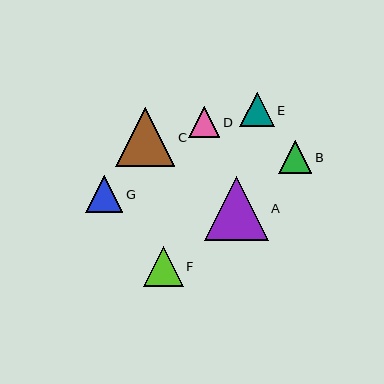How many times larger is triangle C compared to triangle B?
Triangle C is approximately 1.8 times the size of triangle B.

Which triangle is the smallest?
Triangle D is the smallest with a size of approximately 31 pixels.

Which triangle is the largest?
Triangle A is the largest with a size of approximately 64 pixels.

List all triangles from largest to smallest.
From largest to smallest: A, C, F, G, E, B, D.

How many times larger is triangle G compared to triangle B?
Triangle G is approximately 1.1 times the size of triangle B.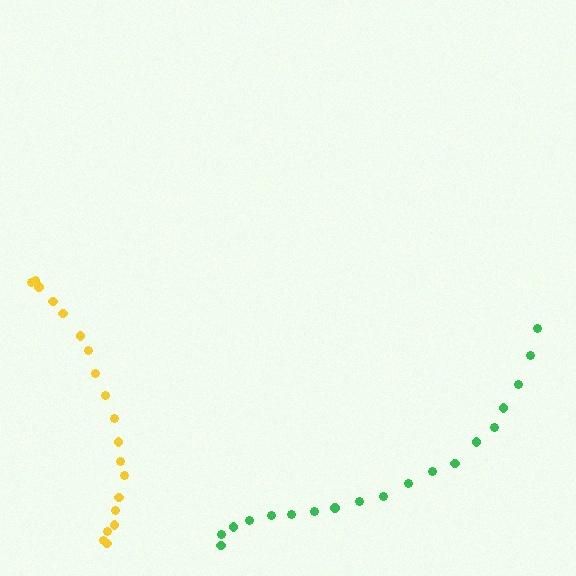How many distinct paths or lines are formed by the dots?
There are 2 distinct paths.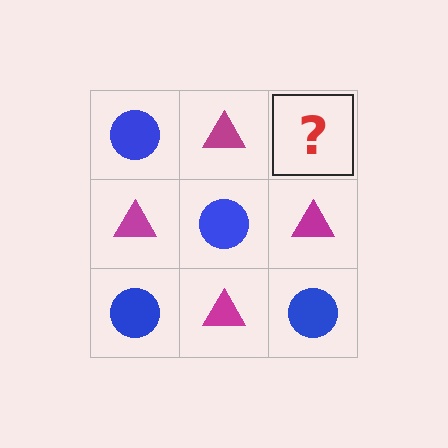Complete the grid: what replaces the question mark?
The question mark should be replaced with a blue circle.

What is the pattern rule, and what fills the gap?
The rule is that it alternates blue circle and magenta triangle in a checkerboard pattern. The gap should be filled with a blue circle.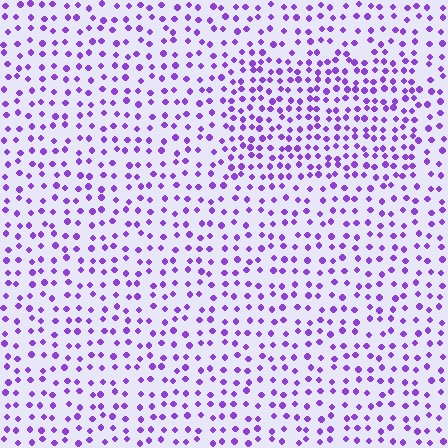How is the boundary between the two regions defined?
The boundary is defined by a change in element density (approximately 1.6x ratio). All elements are the same color, size, and shape.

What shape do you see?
I see a rectangle.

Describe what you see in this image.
The image contains small purple elements arranged at two different densities. A rectangle-shaped region is visible where the elements are more densely packed than the surrounding area.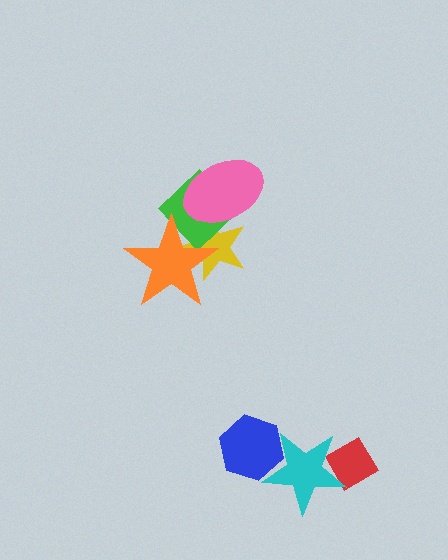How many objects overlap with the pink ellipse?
2 objects overlap with the pink ellipse.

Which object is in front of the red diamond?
The cyan star is in front of the red diamond.